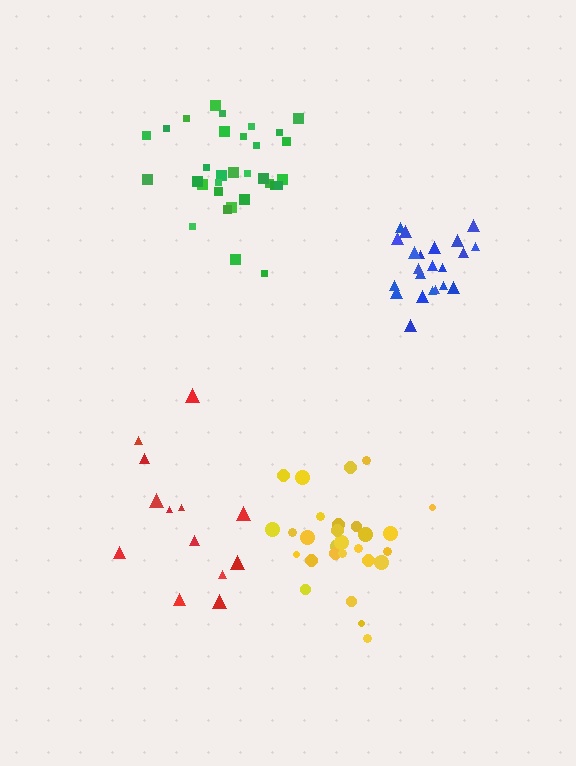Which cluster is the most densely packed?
Blue.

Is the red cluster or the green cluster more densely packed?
Green.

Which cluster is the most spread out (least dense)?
Red.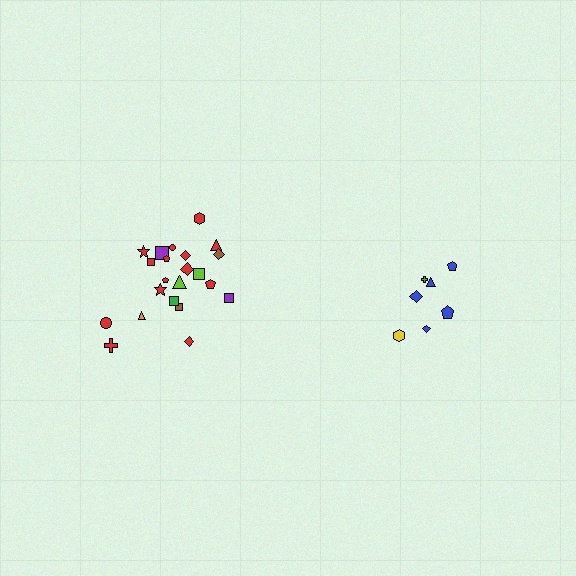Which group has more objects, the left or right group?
The left group.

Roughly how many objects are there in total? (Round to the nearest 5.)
Roughly 30 objects in total.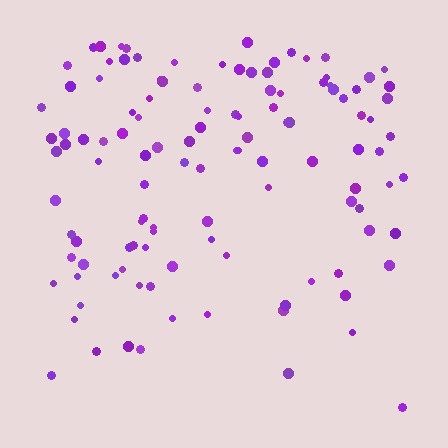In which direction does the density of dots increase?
From bottom to top, with the top side densest.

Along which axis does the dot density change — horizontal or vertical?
Vertical.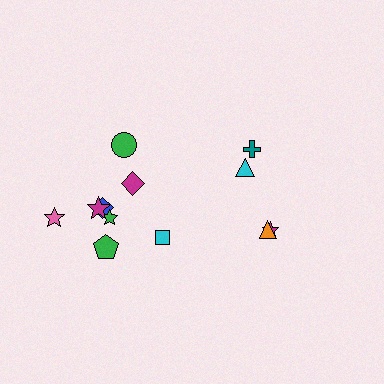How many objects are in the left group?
There are 8 objects.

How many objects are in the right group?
There are 4 objects.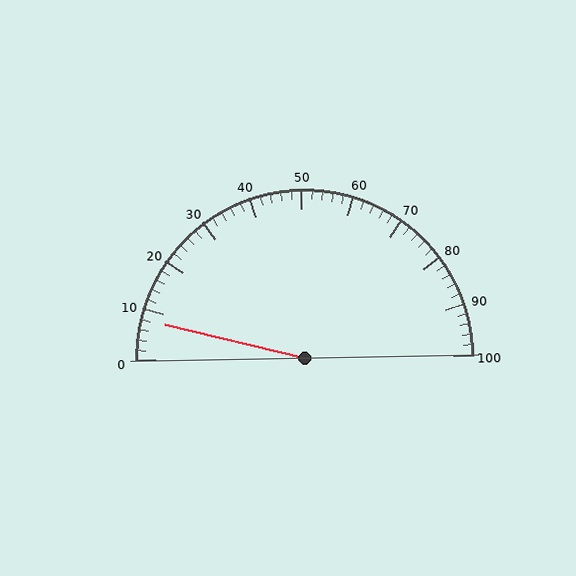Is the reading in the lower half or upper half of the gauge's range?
The reading is in the lower half of the range (0 to 100).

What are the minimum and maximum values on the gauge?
The gauge ranges from 0 to 100.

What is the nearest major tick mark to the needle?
The nearest major tick mark is 10.